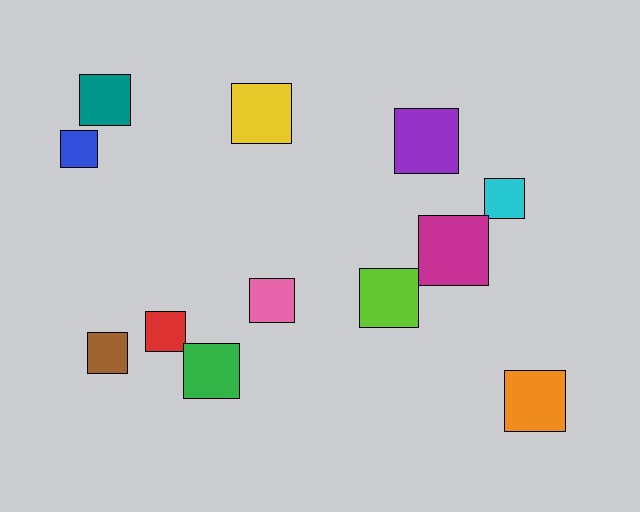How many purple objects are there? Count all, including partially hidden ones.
There is 1 purple object.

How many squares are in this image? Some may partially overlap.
There are 12 squares.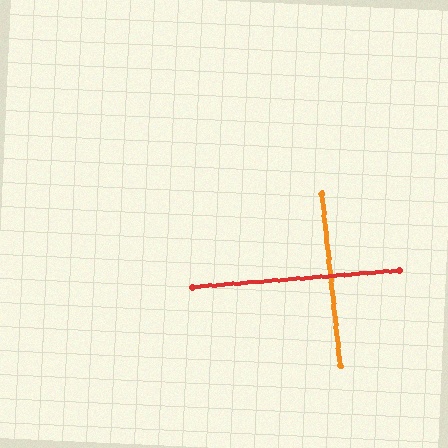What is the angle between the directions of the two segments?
Approximately 88 degrees.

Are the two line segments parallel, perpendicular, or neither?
Perpendicular — they meet at approximately 88°.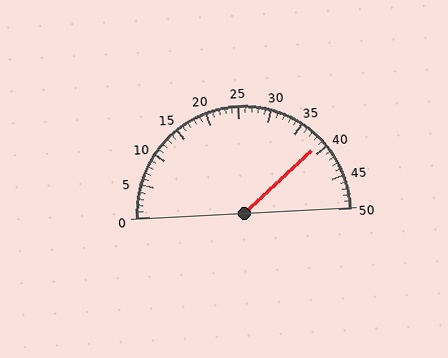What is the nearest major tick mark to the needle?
The nearest major tick mark is 40.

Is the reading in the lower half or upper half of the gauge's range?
The reading is in the upper half of the range (0 to 50).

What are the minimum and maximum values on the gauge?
The gauge ranges from 0 to 50.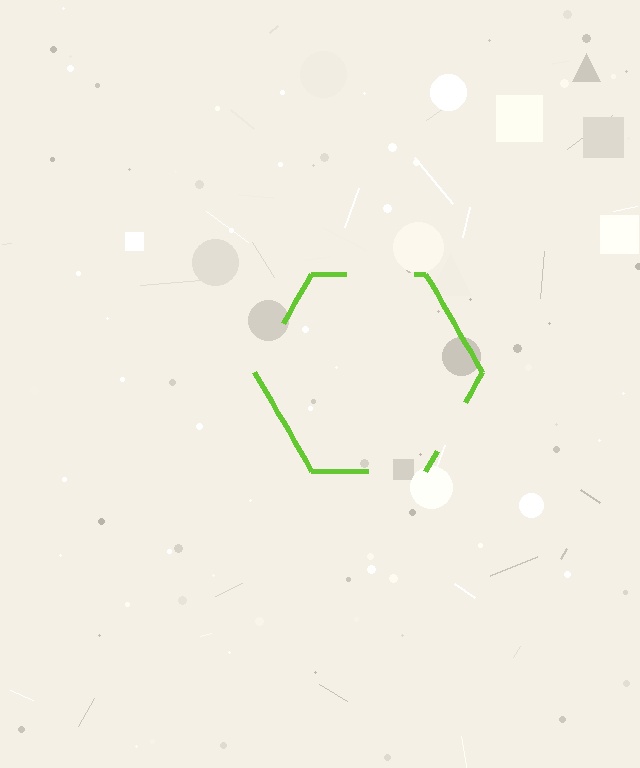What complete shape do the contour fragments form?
The contour fragments form a hexagon.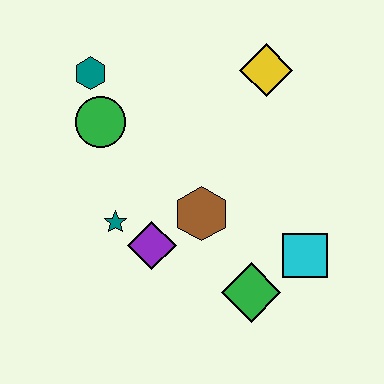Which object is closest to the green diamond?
The cyan square is closest to the green diamond.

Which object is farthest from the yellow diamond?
The green diamond is farthest from the yellow diamond.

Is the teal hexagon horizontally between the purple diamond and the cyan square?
No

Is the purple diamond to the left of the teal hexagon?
No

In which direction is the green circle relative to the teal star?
The green circle is above the teal star.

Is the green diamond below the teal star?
Yes